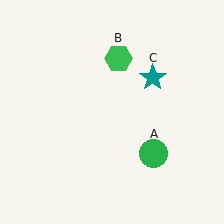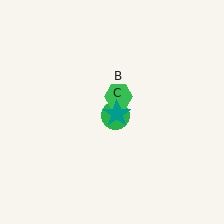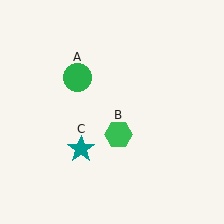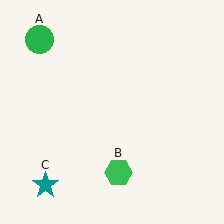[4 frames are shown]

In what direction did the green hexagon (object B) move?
The green hexagon (object B) moved down.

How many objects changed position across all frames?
3 objects changed position: green circle (object A), green hexagon (object B), teal star (object C).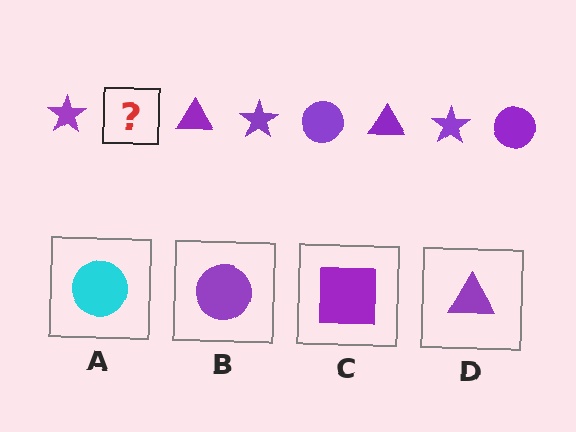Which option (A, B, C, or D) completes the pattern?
B.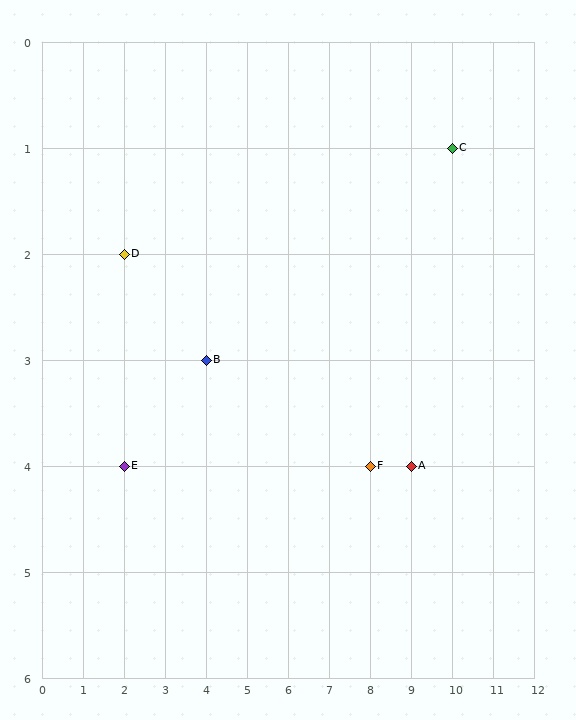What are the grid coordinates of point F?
Point F is at grid coordinates (8, 4).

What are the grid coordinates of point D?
Point D is at grid coordinates (2, 2).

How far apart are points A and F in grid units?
Points A and F are 1 column apart.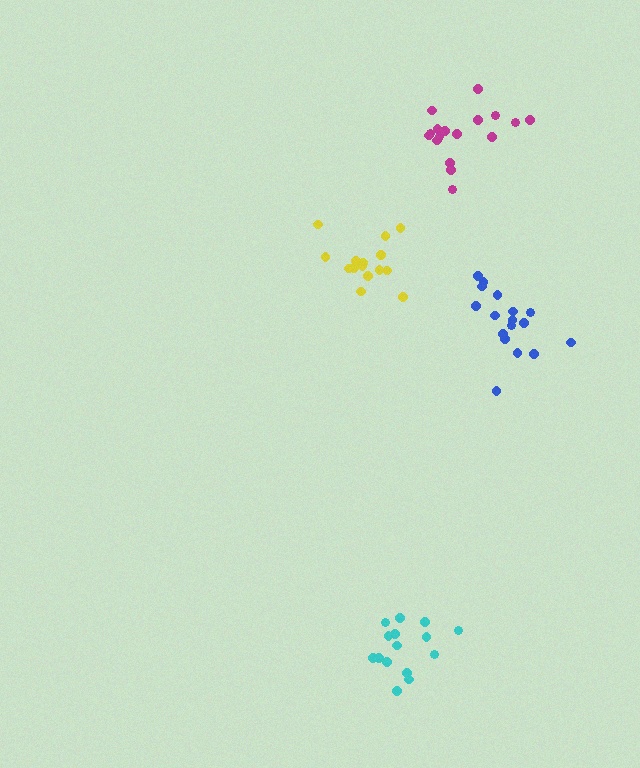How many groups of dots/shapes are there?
There are 4 groups.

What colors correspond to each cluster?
The clusters are colored: blue, yellow, cyan, magenta.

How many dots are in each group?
Group 1: 17 dots, Group 2: 15 dots, Group 3: 15 dots, Group 4: 17 dots (64 total).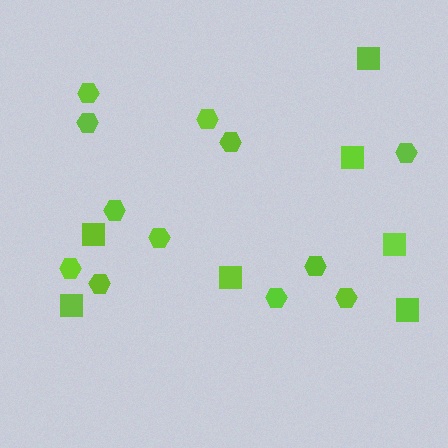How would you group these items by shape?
There are 2 groups: one group of hexagons (12) and one group of squares (7).